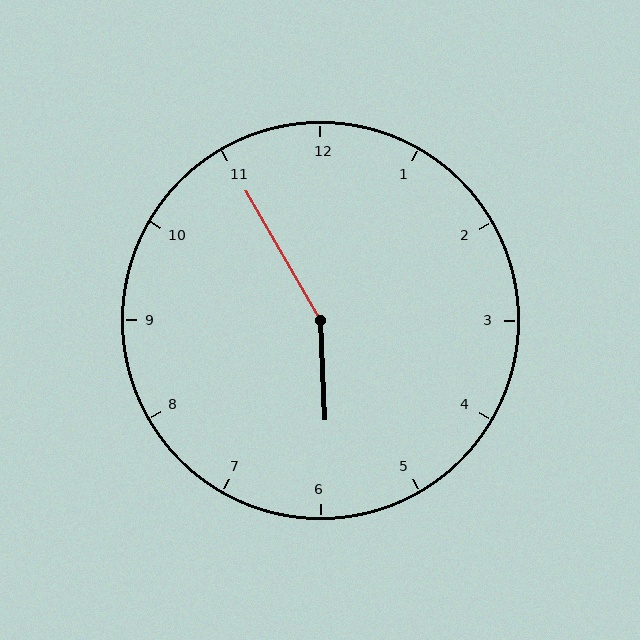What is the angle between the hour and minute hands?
Approximately 152 degrees.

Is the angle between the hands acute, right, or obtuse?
It is obtuse.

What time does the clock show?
5:55.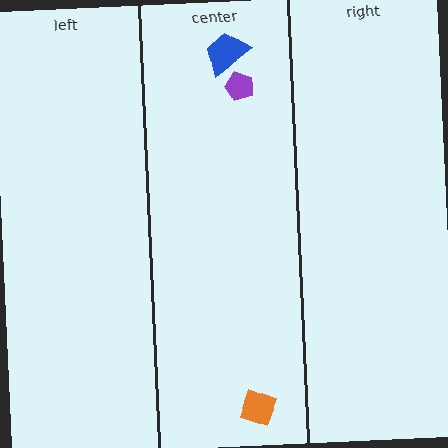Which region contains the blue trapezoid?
The center region.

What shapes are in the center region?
The orange diamond, the blue trapezoid, the purple pentagon.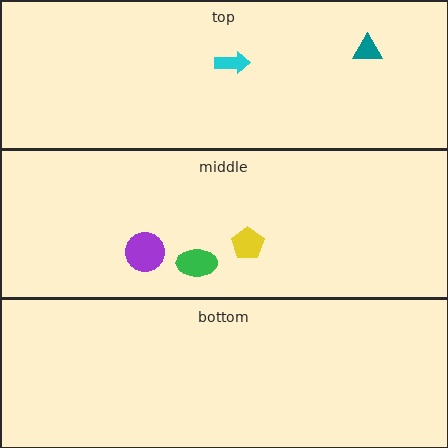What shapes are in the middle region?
The yellow pentagon, the purple circle, the green ellipse.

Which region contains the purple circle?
The middle region.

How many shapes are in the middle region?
3.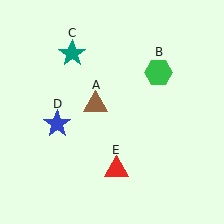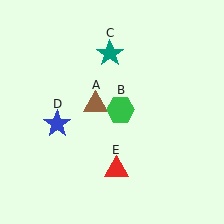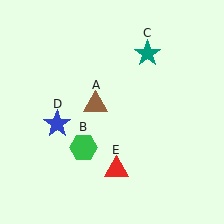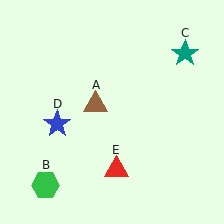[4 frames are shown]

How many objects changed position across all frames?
2 objects changed position: green hexagon (object B), teal star (object C).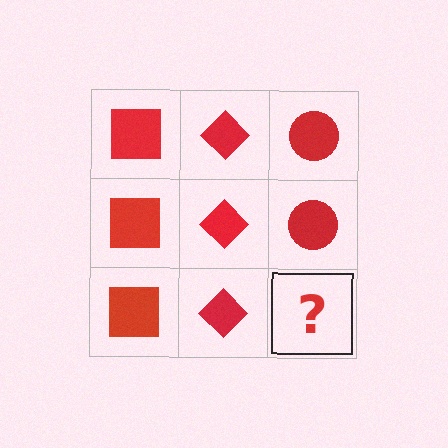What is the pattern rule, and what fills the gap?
The rule is that each column has a consistent shape. The gap should be filled with a red circle.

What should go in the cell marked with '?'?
The missing cell should contain a red circle.